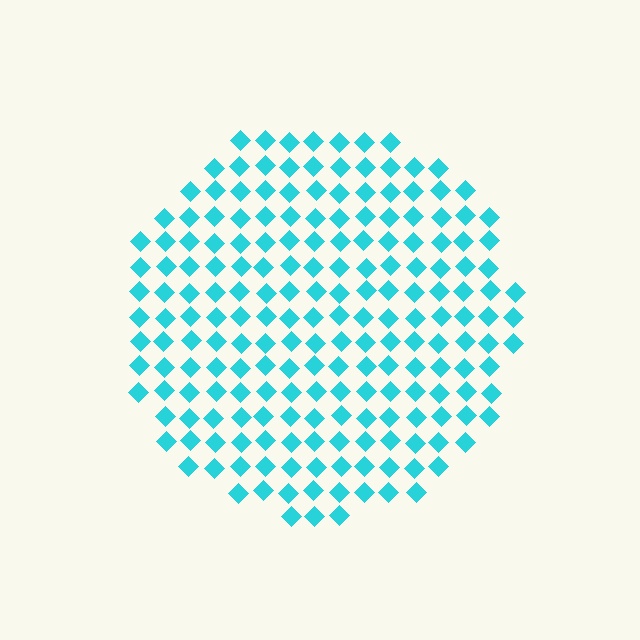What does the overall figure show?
The overall figure shows a circle.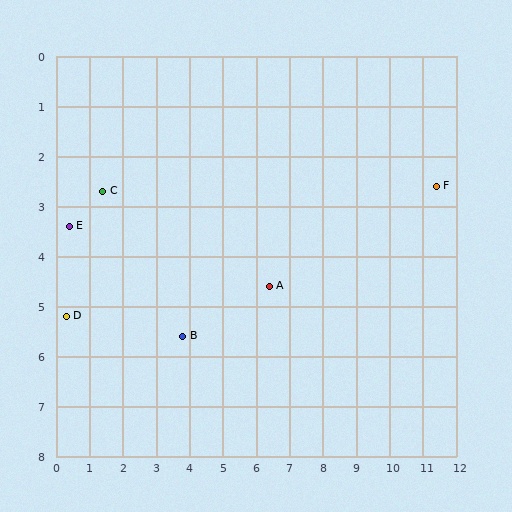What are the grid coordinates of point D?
Point D is at approximately (0.3, 5.2).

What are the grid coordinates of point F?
Point F is at approximately (11.4, 2.6).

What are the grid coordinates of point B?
Point B is at approximately (3.8, 5.6).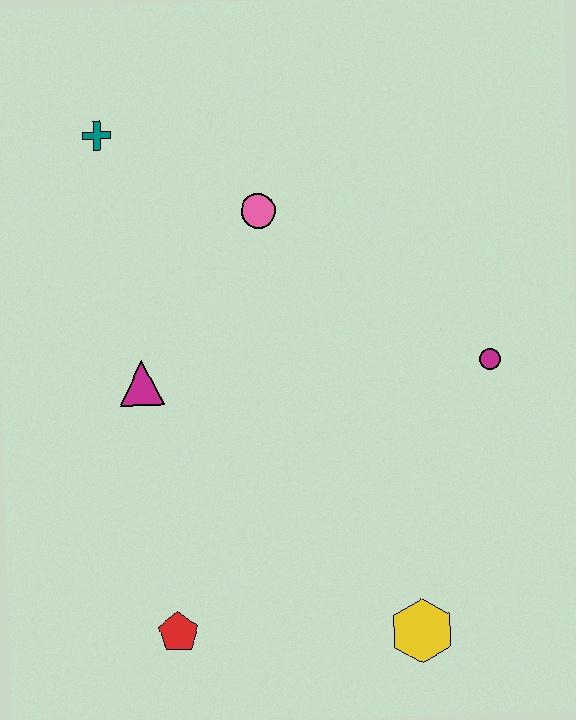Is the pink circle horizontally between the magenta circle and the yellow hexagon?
No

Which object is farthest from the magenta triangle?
The yellow hexagon is farthest from the magenta triangle.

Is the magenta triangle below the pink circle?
Yes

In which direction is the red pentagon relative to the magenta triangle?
The red pentagon is below the magenta triangle.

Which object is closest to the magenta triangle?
The pink circle is closest to the magenta triangle.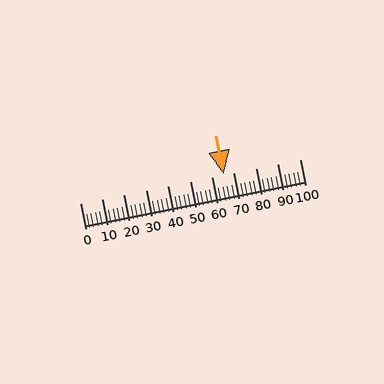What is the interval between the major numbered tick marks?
The major tick marks are spaced 10 units apart.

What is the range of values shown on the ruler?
The ruler shows values from 0 to 100.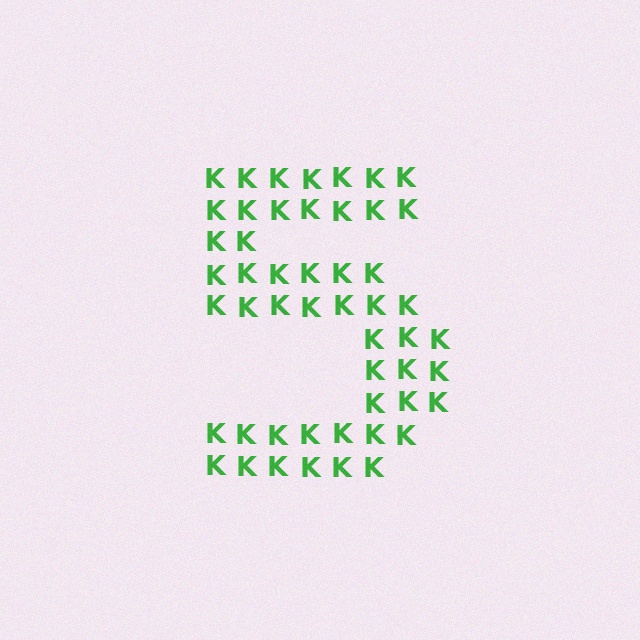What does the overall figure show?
The overall figure shows the digit 5.